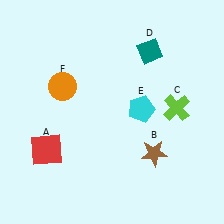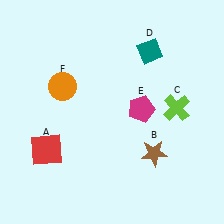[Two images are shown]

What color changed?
The pentagon (E) changed from cyan in Image 1 to magenta in Image 2.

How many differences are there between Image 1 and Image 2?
There is 1 difference between the two images.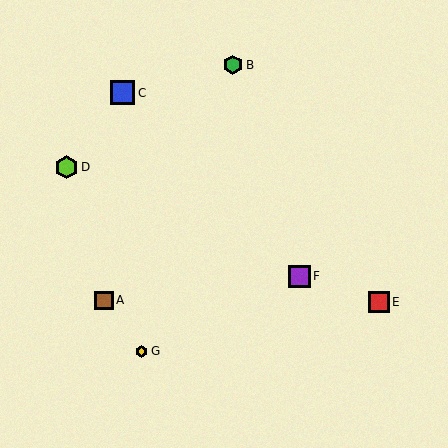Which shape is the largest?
The blue square (labeled C) is the largest.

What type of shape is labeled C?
Shape C is a blue square.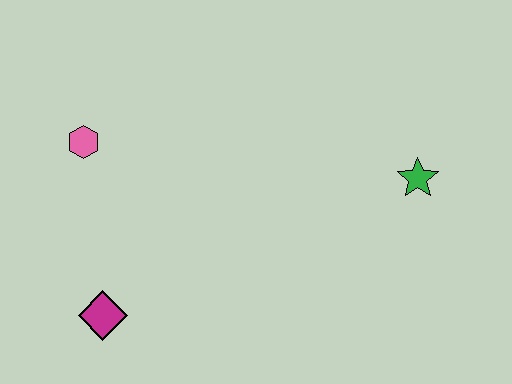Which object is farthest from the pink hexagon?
The green star is farthest from the pink hexagon.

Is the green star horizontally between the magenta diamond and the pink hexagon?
No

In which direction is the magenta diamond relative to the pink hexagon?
The magenta diamond is below the pink hexagon.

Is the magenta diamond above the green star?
No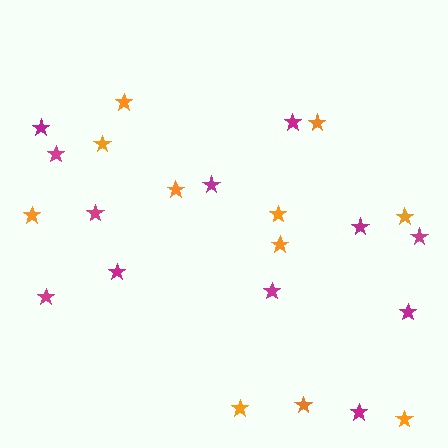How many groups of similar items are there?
There are 2 groups: one group of orange stars (11) and one group of magenta stars (12).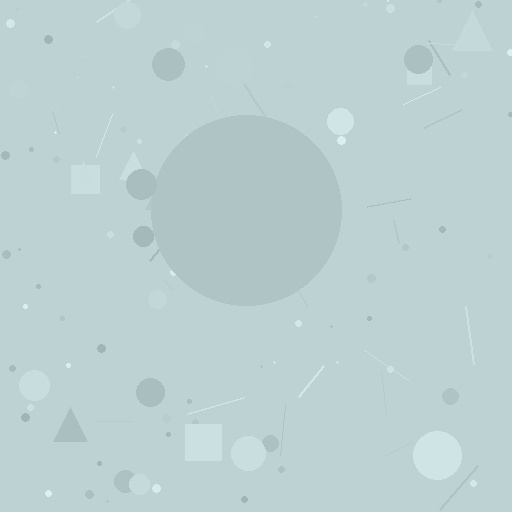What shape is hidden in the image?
A circle is hidden in the image.